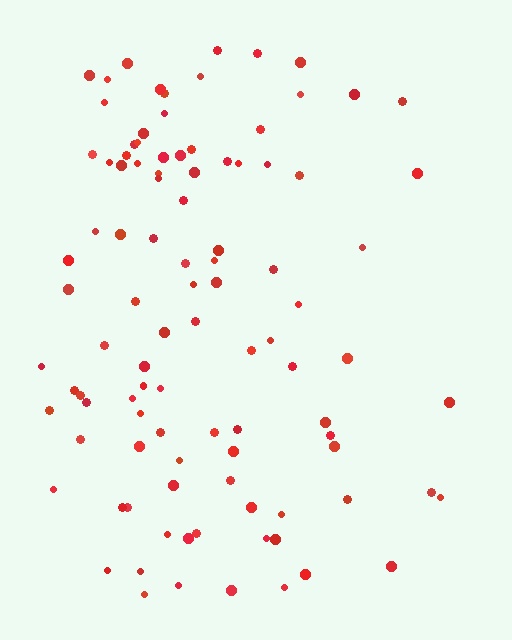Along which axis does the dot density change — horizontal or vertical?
Horizontal.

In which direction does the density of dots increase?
From right to left, with the left side densest.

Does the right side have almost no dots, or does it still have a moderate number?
Still a moderate number, just noticeably fewer than the left.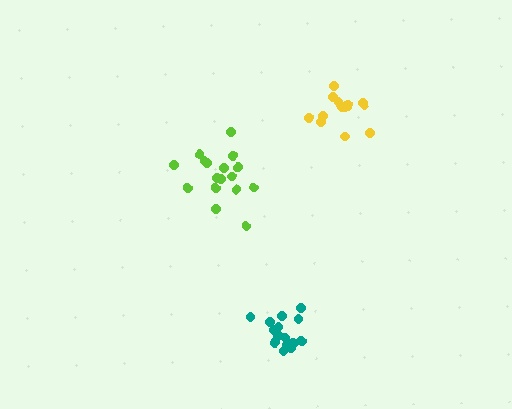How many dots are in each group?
Group 1: 17 dots, Group 2: 15 dots, Group 3: 15 dots (47 total).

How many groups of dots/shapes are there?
There are 3 groups.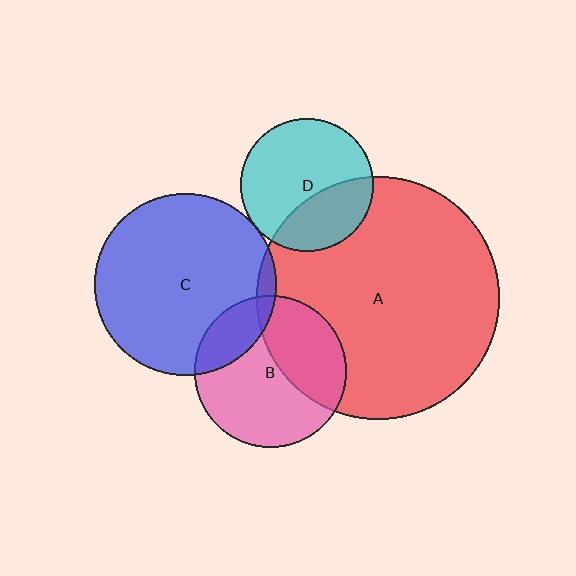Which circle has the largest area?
Circle A (red).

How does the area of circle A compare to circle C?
Approximately 1.8 times.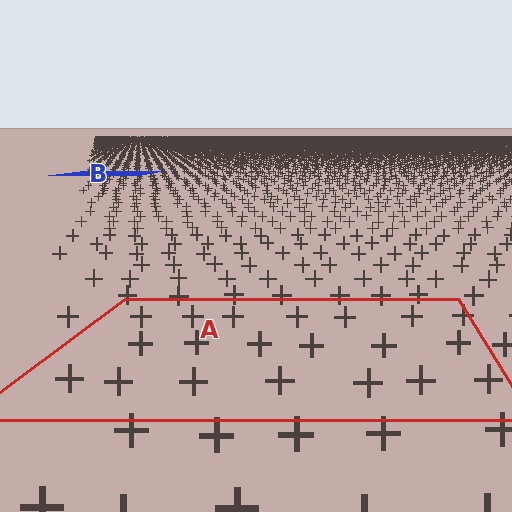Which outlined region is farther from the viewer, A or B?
Region B is farther from the viewer — the texture elements inside it appear smaller and more densely packed.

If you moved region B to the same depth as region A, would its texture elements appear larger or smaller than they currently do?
They would appear larger. At a closer depth, the same texture elements are projected at a bigger on-screen size.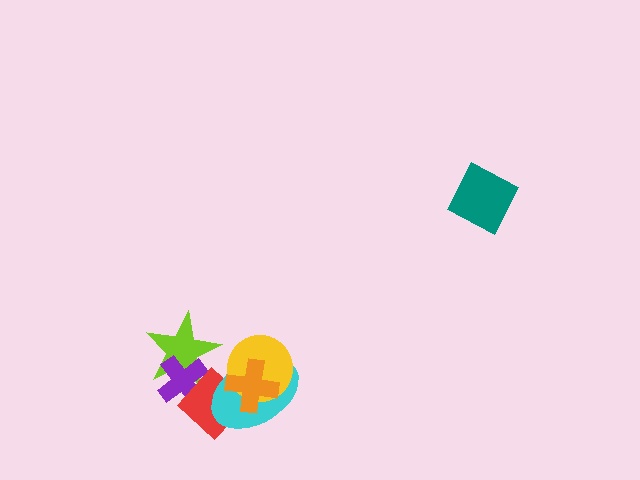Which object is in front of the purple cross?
The red diamond is in front of the purple cross.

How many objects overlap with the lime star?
2 objects overlap with the lime star.